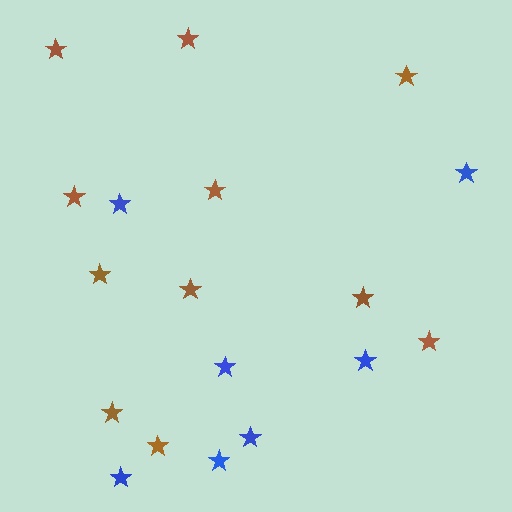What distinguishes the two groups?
There are 2 groups: one group of blue stars (7) and one group of brown stars (11).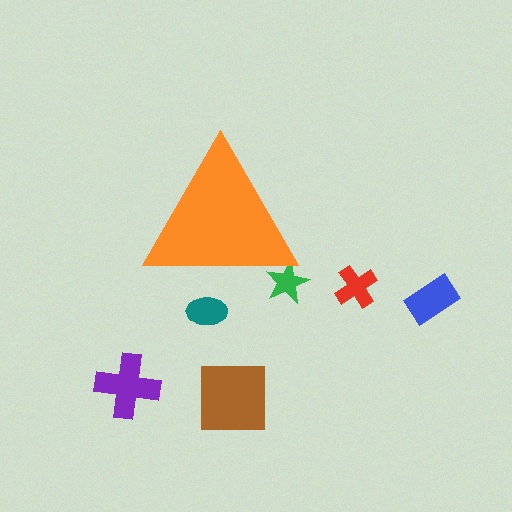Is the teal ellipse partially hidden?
Yes, the teal ellipse is partially hidden behind the orange triangle.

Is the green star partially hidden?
Yes, the green star is partially hidden behind the orange triangle.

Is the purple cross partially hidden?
No, the purple cross is fully visible.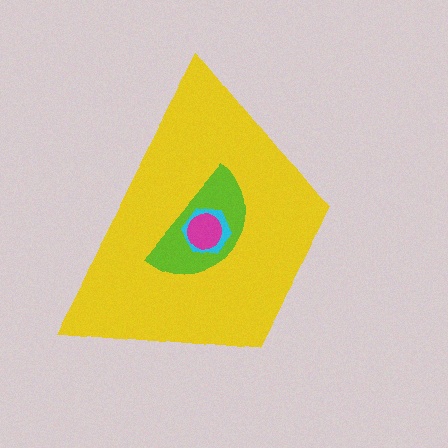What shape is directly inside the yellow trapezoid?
The lime semicircle.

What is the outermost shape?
The yellow trapezoid.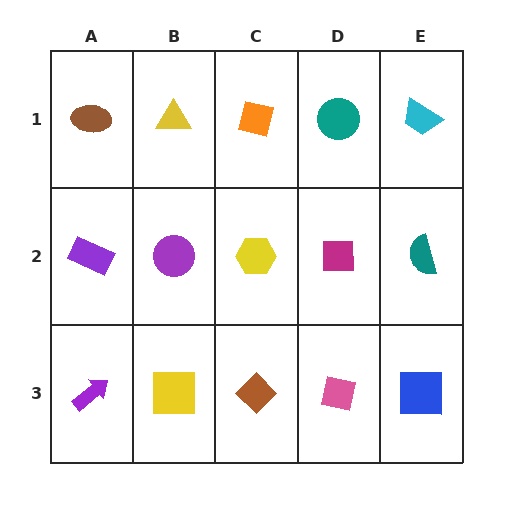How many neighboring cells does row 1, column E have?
2.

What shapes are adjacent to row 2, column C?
An orange square (row 1, column C), a brown diamond (row 3, column C), a purple circle (row 2, column B), a magenta square (row 2, column D).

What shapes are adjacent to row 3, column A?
A purple rectangle (row 2, column A), a yellow square (row 3, column B).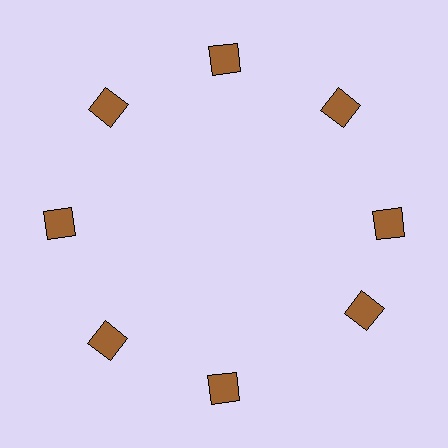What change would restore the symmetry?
The symmetry would be restored by rotating it back into even spacing with its neighbors so that all 8 squares sit at equal angles and equal distance from the center.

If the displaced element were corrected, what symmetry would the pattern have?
It would have 8-fold rotational symmetry — the pattern would map onto itself every 45 degrees.